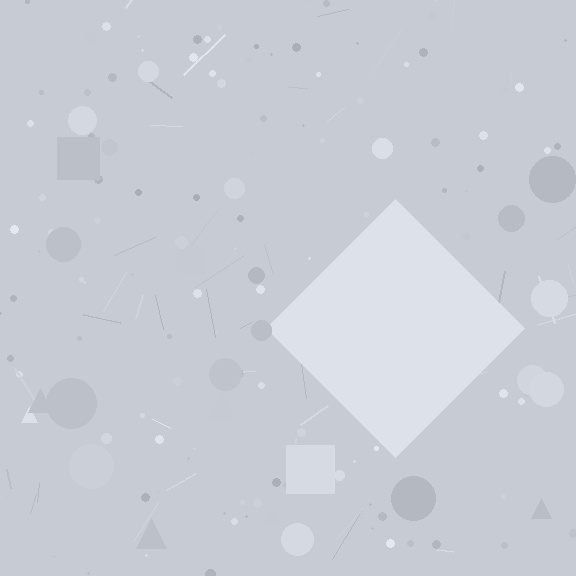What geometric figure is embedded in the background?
A diamond is embedded in the background.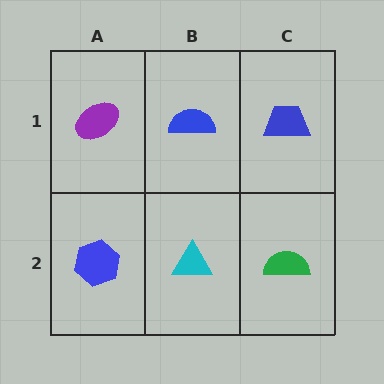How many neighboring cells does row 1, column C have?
2.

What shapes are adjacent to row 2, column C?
A blue trapezoid (row 1, column C), a cyan triangle (row 2, column B).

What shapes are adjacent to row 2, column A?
A purple ellipse (row 1, column A), a cyan triangle (row 2, column B).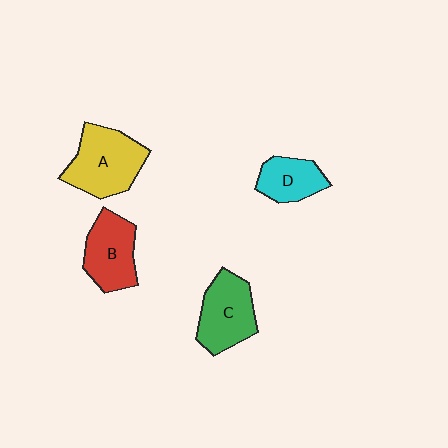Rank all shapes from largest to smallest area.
From largest to smallest: A (yellow), C (green), B (red), D (cyan).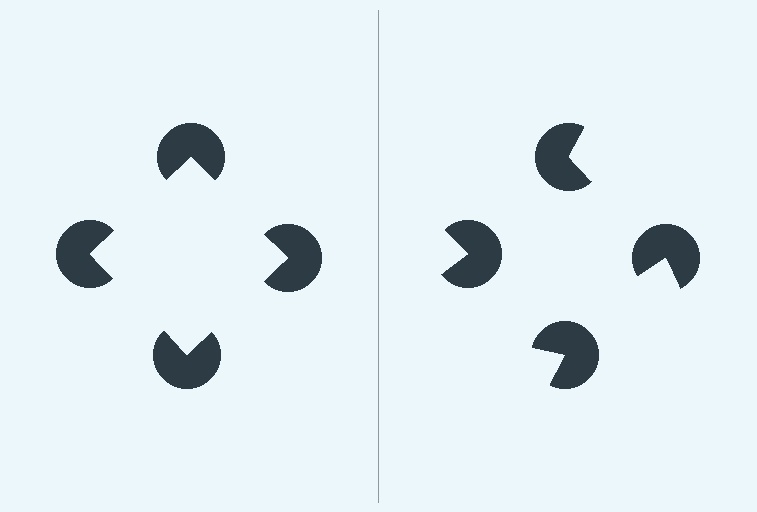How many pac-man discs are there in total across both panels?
8 — 4 on each side.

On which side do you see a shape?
An illusory square appears on the left side. On the right side the wedge cuts are rotated, so no coherent shape forms.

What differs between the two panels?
The pac-man discs are positioned identically on both sides; only the wedge orientations differ. On the left they align to a square; on the right they are misaligned.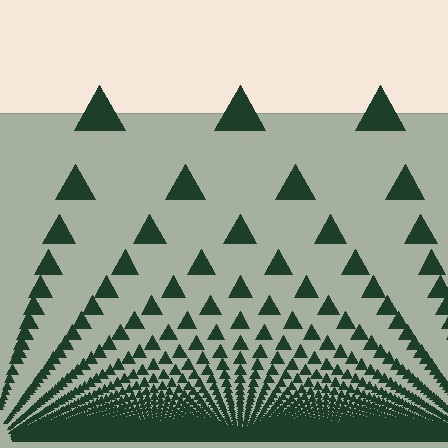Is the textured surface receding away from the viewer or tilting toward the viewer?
The surface appears to tilt toward the viewer. Texture elements get larger and sparser toward the top.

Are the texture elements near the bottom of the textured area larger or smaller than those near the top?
Smaller. The gradient is inverted — elements near the bottom are smaller and denser.